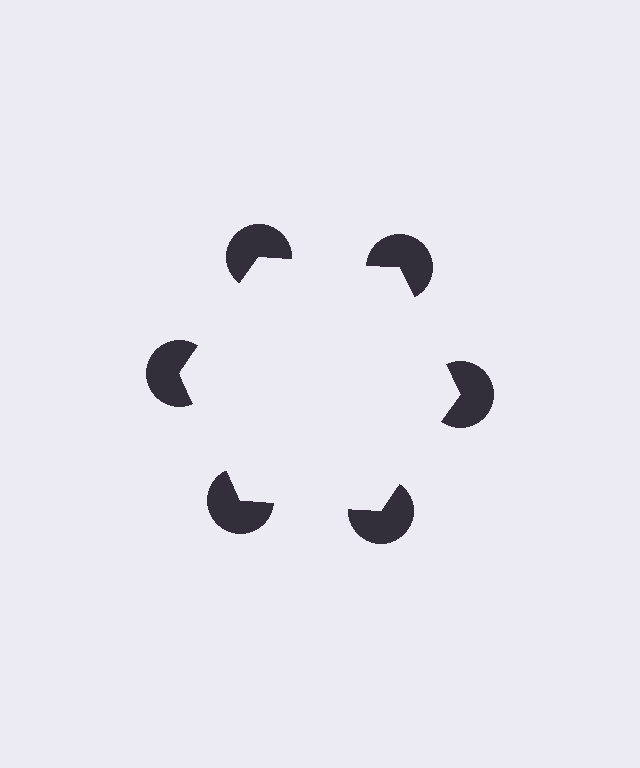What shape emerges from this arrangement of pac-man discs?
An illusory hexagon — its edges are inferred from the aligned wedge cuts in the pac-man discs, not physically drawn.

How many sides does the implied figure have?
6 sides.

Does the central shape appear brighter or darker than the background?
It typically appears slightly brighter than the background, even though no actual brightness change is drawn.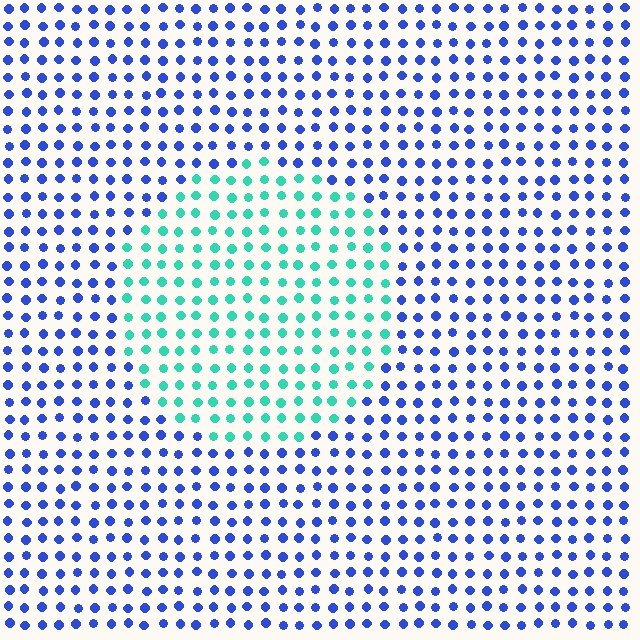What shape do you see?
I see a circle.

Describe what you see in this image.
The image is filled with small blue elements in a uniform arrangement. A circle-shaped region is visible where the elements are tinted to a slightly different hue, forming a subtle color boundary.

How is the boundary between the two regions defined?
The boundary is defined purely by a slight shift in hue (about 64 degrees). Spacing, size, and orientation are identical on both sides.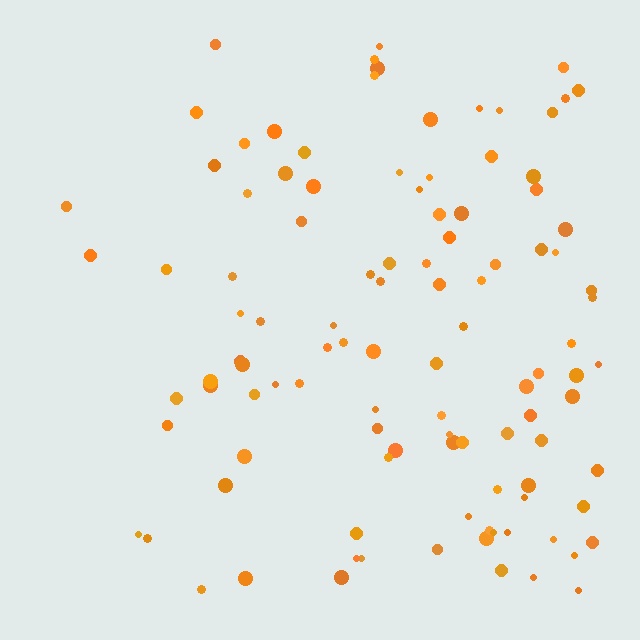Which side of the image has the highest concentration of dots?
The right.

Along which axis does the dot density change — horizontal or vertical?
Horizontal.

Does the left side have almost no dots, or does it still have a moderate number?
Still a moderate number, just noticeably fewer than the right.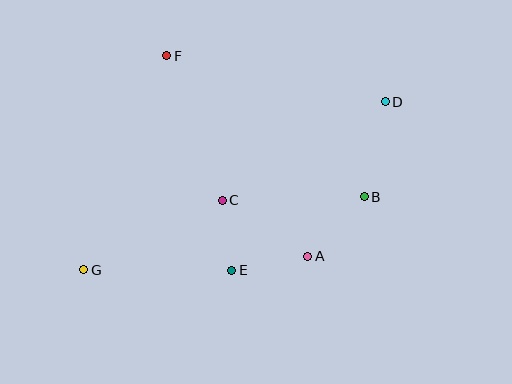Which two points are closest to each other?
Points C and E are closest to each other.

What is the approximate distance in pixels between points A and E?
The distance between A and E is approximately 78 pixels.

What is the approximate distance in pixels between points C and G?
The distance between C and G is approximately 155 pixels.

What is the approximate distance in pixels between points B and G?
The distance between B and G is approximately 290 pixels.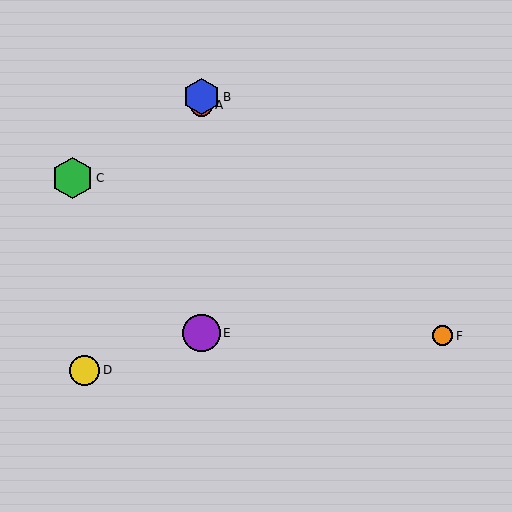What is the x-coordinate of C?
Object C is at x≈73.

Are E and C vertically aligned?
No, E is at x≈201 and C is at x≈73.